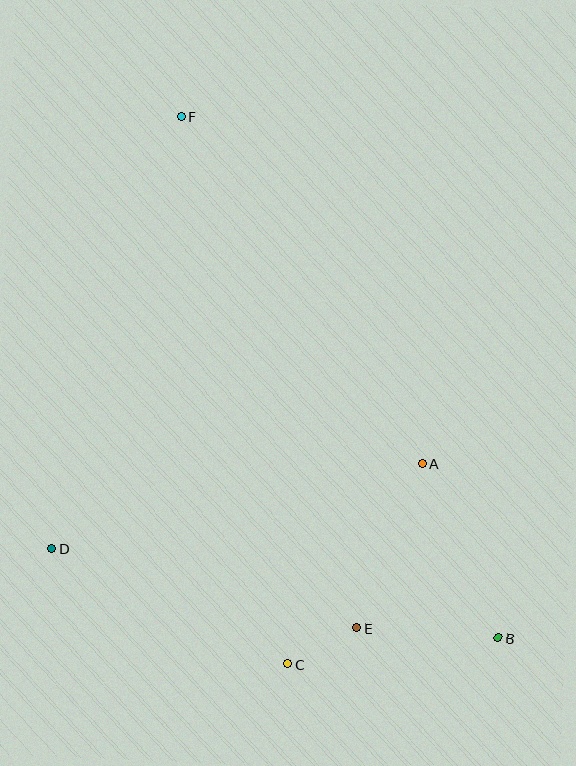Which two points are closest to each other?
Points C and E are closest to each other.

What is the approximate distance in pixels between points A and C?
The distance between A and C is approximately 242 pixels.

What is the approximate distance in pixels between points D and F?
The distance between D and F is approximately 451 pixels.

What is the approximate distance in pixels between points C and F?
The distance between C and F is approximately 558 pixels.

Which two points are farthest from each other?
Points B and F are farthest from each other.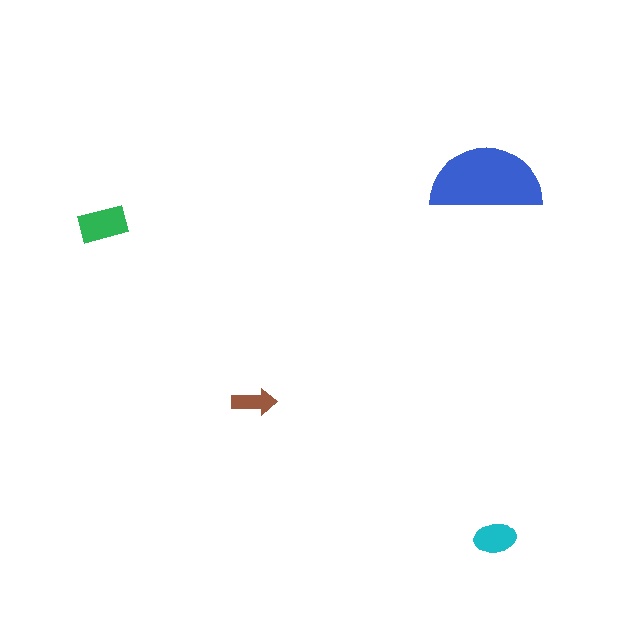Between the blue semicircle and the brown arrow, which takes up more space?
The blue semicircle.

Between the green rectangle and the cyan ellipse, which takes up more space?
The green rectangle.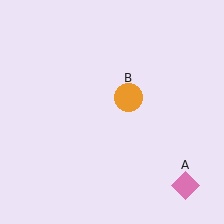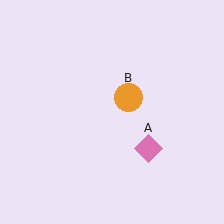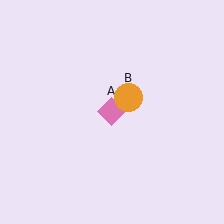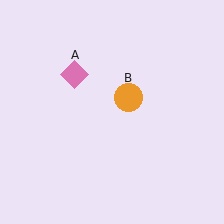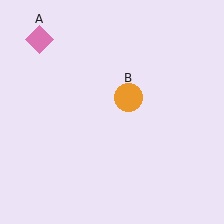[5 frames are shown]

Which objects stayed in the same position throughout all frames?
Orange circle (object B) remained stationary.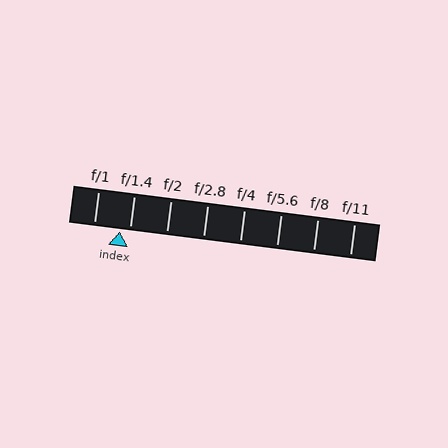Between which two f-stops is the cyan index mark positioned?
The index mark is between f/1 and f/1.4.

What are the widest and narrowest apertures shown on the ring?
The widest aperture shown is f/1 and the narrowest is f/11.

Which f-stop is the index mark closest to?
The index mark is closest to f/1.4.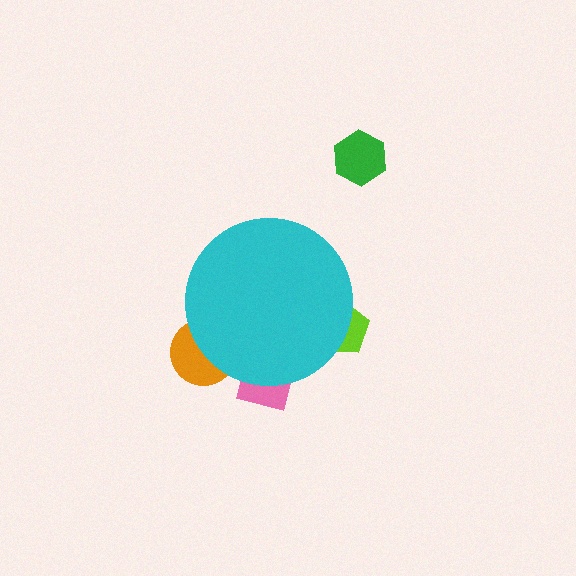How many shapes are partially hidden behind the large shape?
3 shapes are partially hidden.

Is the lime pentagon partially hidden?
Yes, the lime pentagon is partially hidden behind the cyan circle.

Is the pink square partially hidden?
Yes, the pink square is partially hidden behind the cyan circle.